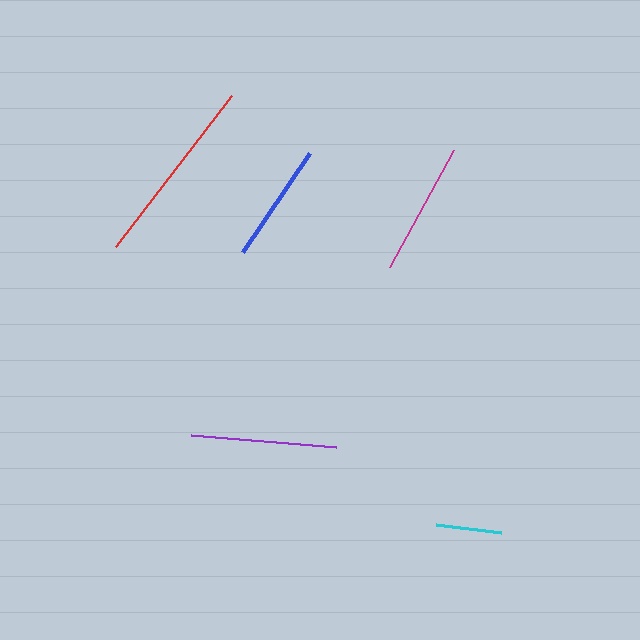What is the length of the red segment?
The red segment is approximately 190 pixels long.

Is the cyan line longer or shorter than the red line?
The red line is longer than the cyan line.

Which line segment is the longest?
The red line is the longest at approximately 190 pixels.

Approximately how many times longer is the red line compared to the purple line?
The red line is approximately 1.3 times the length of the purple line.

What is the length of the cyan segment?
The cyan segment is approximately 66 pixels long.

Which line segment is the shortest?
The cyan line is the shortest at approximately 66 pixels.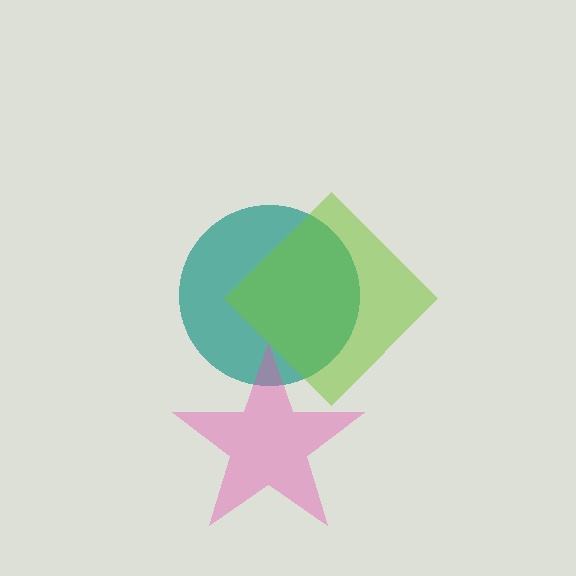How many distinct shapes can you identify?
There are 3 distinct shapes: a teal circle, a pink star, a lime diamond.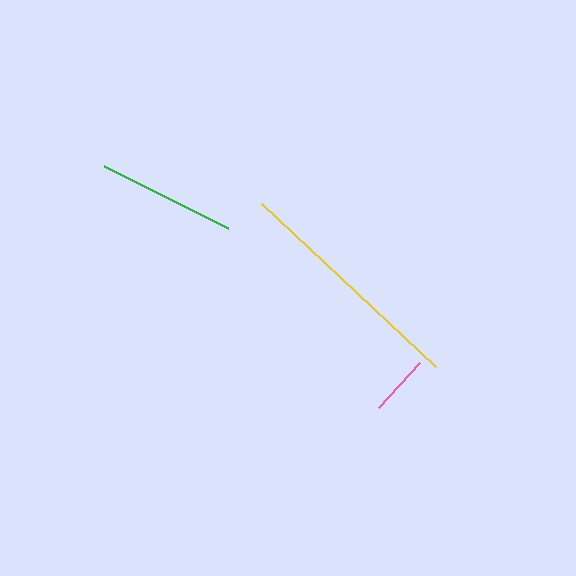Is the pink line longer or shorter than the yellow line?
The yellow line is longer than the pink line.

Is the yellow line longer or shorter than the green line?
The yellow line is longer than the green line.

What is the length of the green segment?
The green segment is approximately 138 pixels long.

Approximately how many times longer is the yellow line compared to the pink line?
The yellow line is approximately 4.0 times the length of the pink line.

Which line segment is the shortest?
The pink line is the shortest at approximately 60 pixels.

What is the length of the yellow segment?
The yellow segment is approximately 239 pixels long.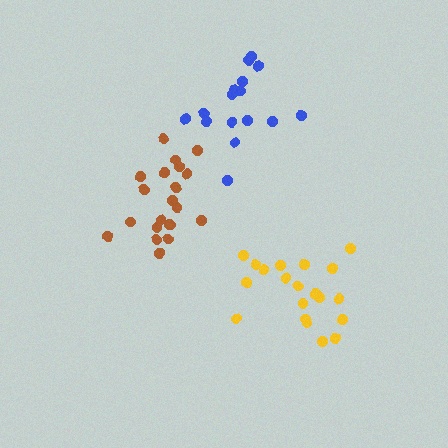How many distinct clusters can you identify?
There are 3 distinct clusters.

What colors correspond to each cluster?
The clusters are colored: blue, yellow, brown.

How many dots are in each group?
Group 1: 16 dots, Group 2: 20 dots, Group 3: 21 dots (57 total).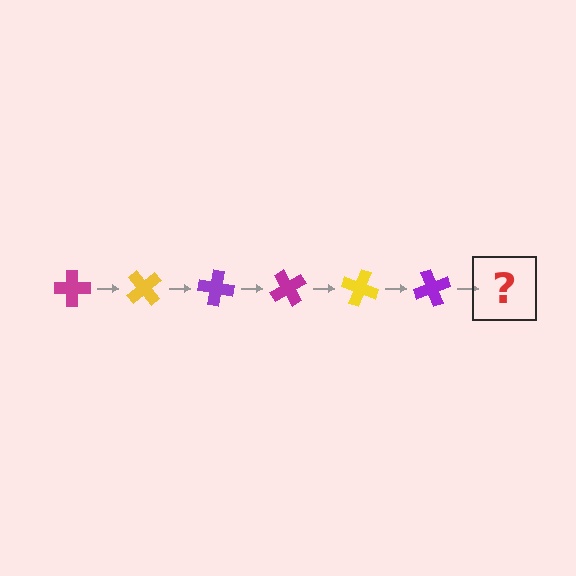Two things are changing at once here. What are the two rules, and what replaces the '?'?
The two rules are that it rotates 50 degrees each step and the color cycles through magenta, yellow, and purple. The '?' should be a magenta cross, rotated 300 degrees from the start.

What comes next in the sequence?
The next element should be a magenta cross, rotated 300 degrees from the start.